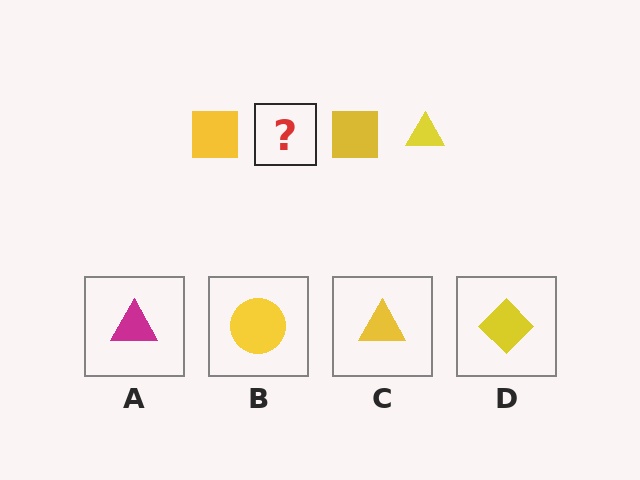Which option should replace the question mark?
Option C.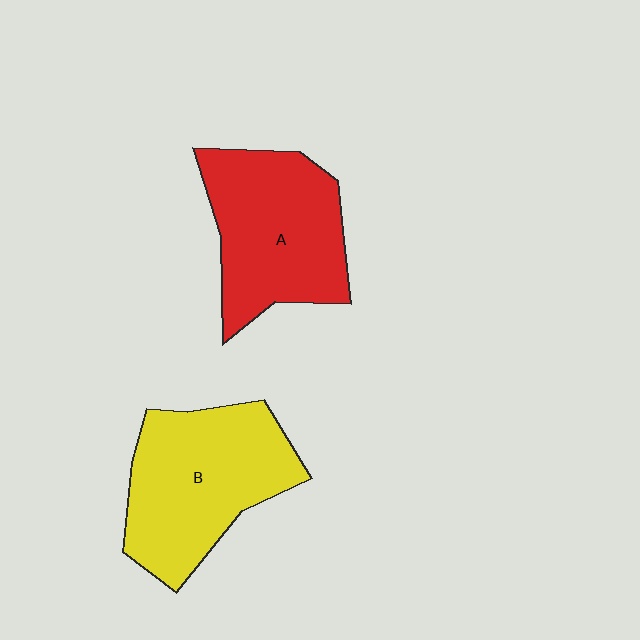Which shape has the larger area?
Shape B (yellow).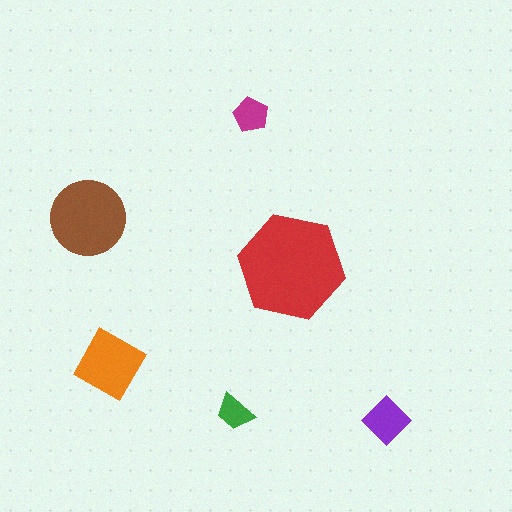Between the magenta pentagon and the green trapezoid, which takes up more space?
The magenta pentagon.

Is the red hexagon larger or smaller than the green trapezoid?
Larger.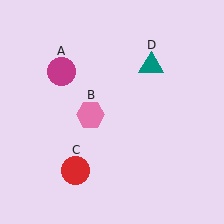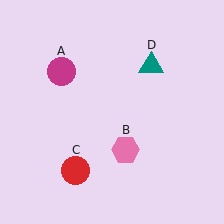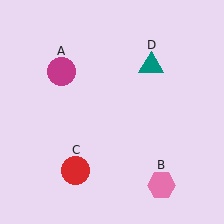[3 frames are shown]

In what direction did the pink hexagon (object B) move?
The pink hexagon (object B) moved down and to the right.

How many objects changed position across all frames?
1 object changed position: pink hexagon (object B).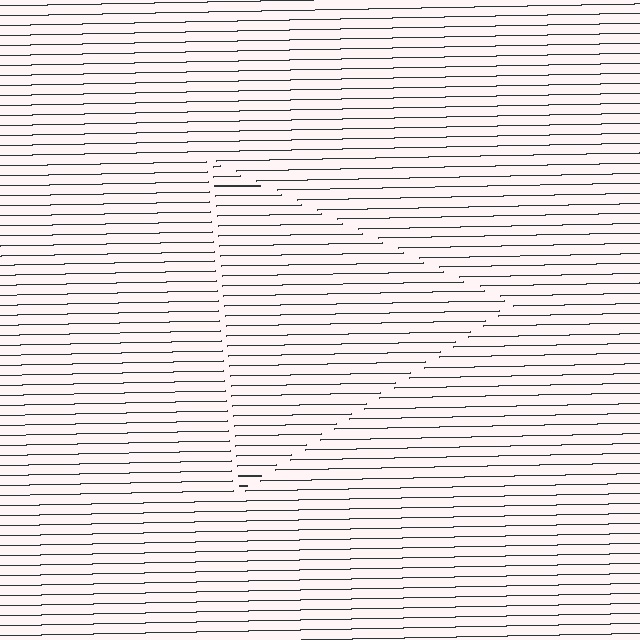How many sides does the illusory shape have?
3 sides — the line-ends trace a triangle.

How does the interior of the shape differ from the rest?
The interior of the shape contains the same grating, shifted by half a period — the contour is defined by the phase discontinuity where line-ends from the inner and outer gratings abut.